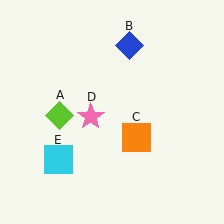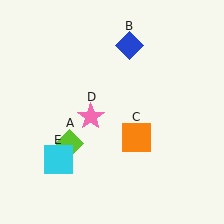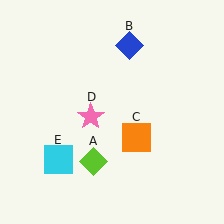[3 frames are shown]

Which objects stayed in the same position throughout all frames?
Blue diamond (object B) and orange square (object C) and pink star (object D) and cyan square (object E) remained stationary.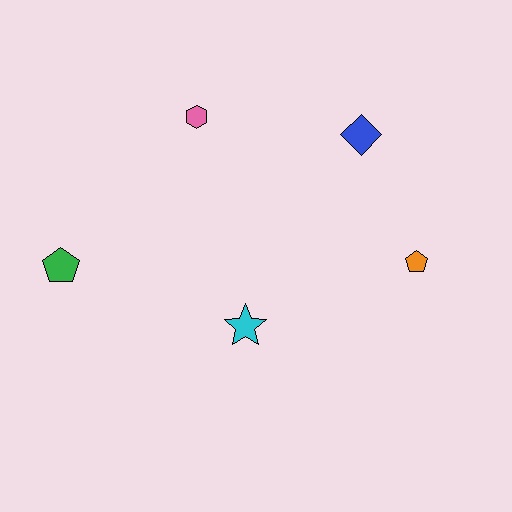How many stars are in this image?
There is 1 star.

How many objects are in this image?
There are 5 objects.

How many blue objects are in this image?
There is 1 blue object.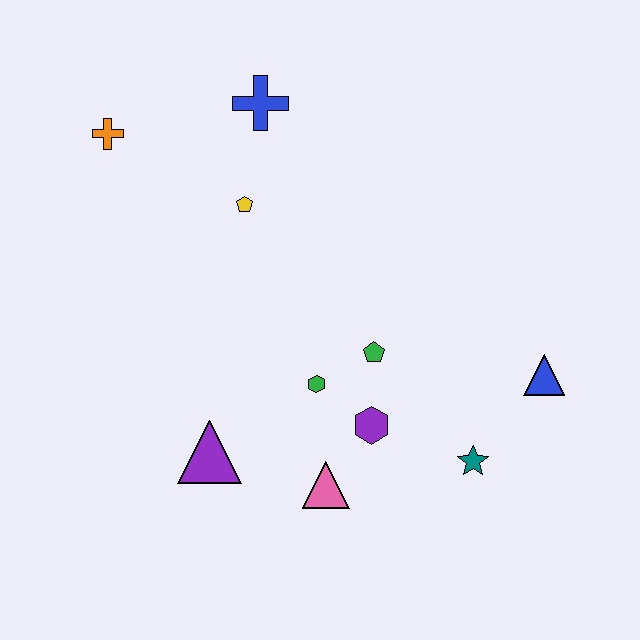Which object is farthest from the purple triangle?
The blue cross is farthest from the purple triangle.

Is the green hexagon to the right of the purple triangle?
Yes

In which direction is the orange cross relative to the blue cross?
The orange cross is to the left of the blue cross.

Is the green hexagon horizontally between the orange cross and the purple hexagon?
Yes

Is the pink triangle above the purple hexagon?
No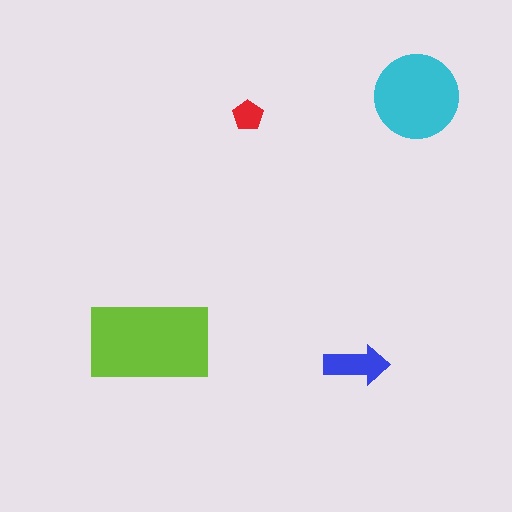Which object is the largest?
The lime rectangle.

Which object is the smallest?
The red pentagon.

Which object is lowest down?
The blue arrow is bottommost.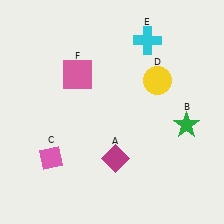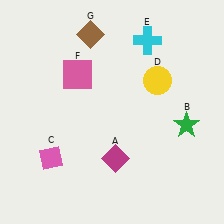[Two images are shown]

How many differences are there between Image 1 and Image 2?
There is 1 difference between the two images.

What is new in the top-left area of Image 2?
A brown diamond (G) was added in the top-left area of Image 2.